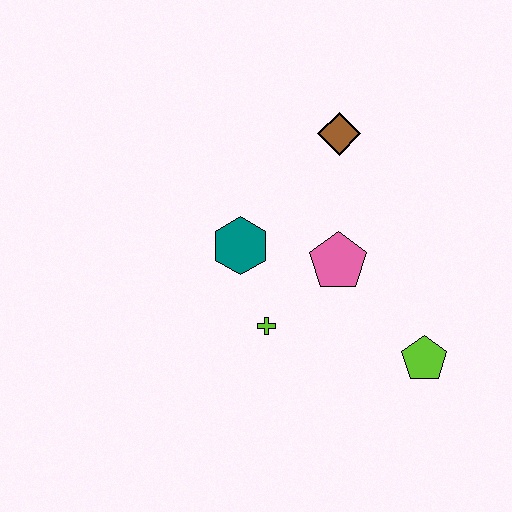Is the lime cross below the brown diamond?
Yes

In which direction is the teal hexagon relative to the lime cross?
The teal hexagon is above the lime cross.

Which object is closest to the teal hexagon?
The lime cross is closest to the teal hexagon.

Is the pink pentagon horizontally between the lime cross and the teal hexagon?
No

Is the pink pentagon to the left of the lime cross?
No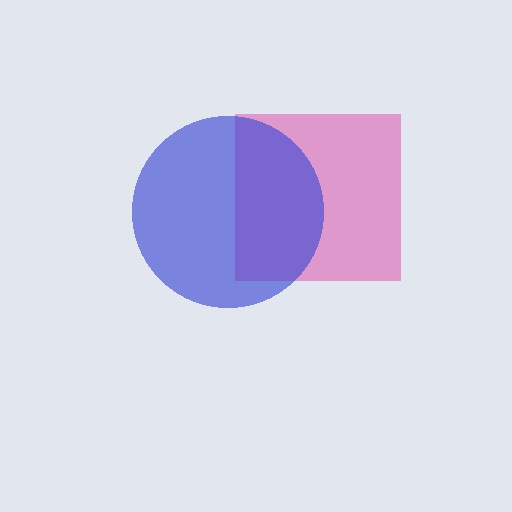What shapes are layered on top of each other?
The layered shapes are: a pink square, a blue circle.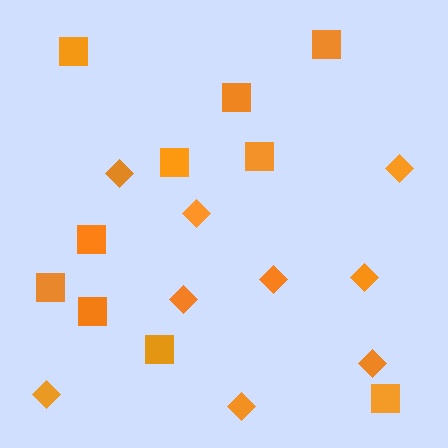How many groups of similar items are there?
There are 2 groups: one group of squares (10) and one group of diamonds (9).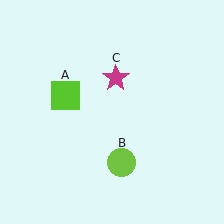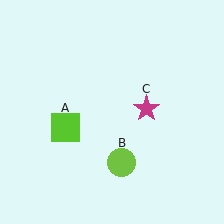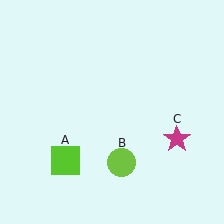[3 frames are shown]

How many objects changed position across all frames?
2 objects changed position: lime square (object A), magenta star (object C).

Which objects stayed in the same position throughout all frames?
Lime circle (object B) remained stationary.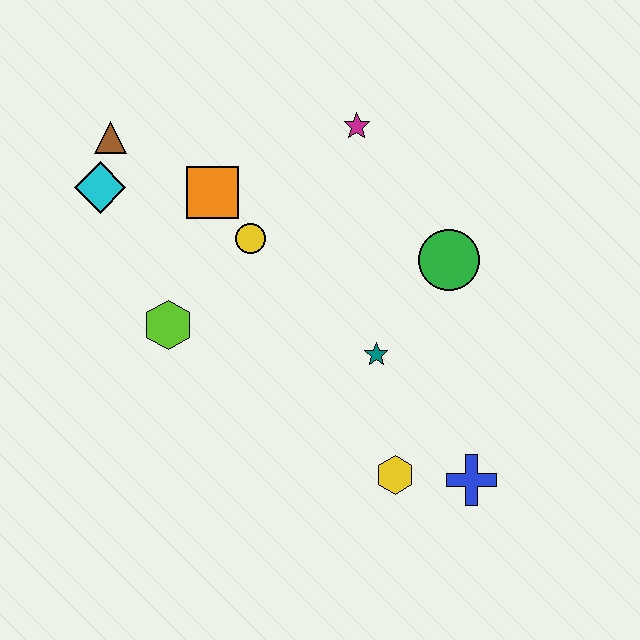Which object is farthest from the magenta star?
The blue cross is farthest from the magenta star.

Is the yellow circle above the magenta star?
No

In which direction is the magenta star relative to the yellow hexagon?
The magenta star is above the yellow hexagon.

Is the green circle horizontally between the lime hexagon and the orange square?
No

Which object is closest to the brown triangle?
The cyan diamond is closest to the brown triangle.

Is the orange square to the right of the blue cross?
No